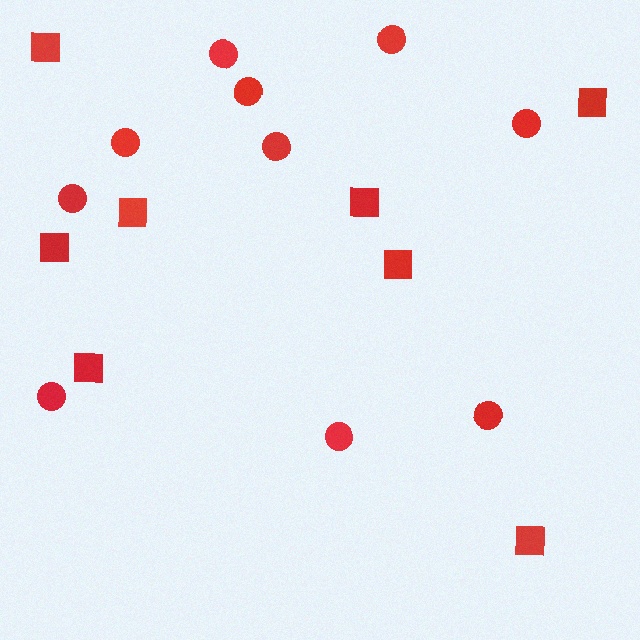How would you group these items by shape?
There are 2 groups: one group of circles (10) and one group of squares (8).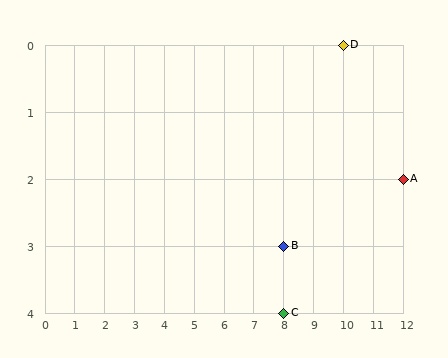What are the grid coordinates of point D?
Point D is at grid coordinates (10, 0).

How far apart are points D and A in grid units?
Points D and A are 2 columns and 2 rows apart (about 2.8 grid units diagonally).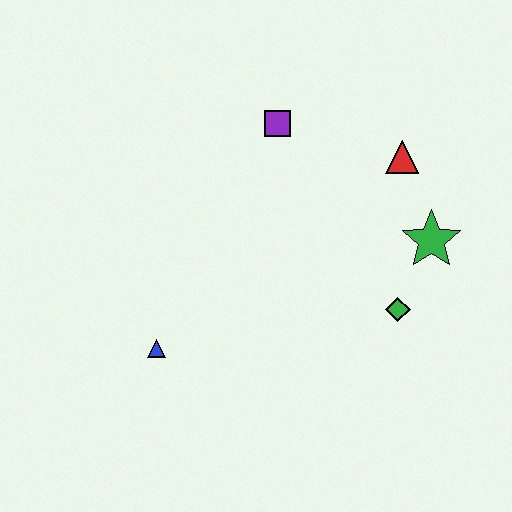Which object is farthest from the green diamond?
The blue triangle is farthest from the green diamond.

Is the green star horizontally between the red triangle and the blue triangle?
No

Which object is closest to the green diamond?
The green star is closest to the green diamond.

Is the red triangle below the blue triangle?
No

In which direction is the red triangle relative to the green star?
The red triangle is above the green star.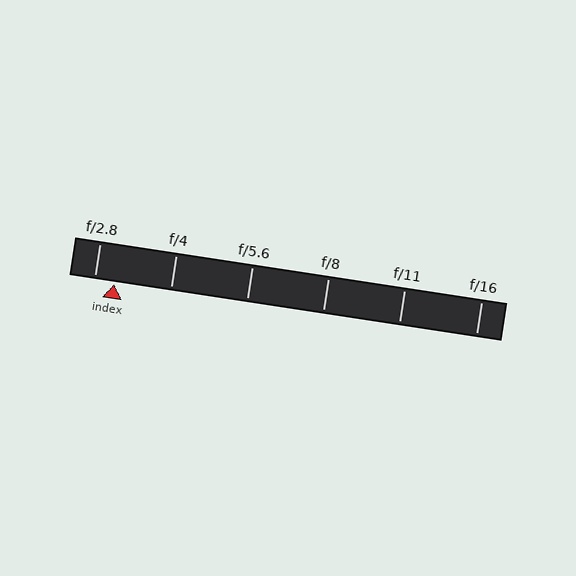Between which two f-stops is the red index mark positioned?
The index mark is between f/2.8 and f/4.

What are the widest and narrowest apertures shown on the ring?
The widest aperture shown is f/2.8 and the narrowest is f/16.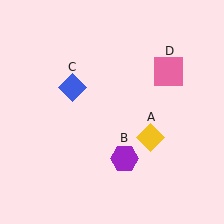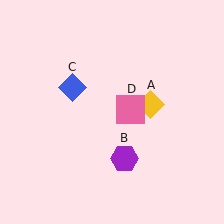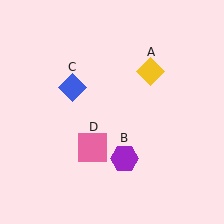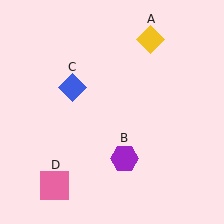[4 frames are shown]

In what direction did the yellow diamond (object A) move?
The yellow diamond (object A) moved up.